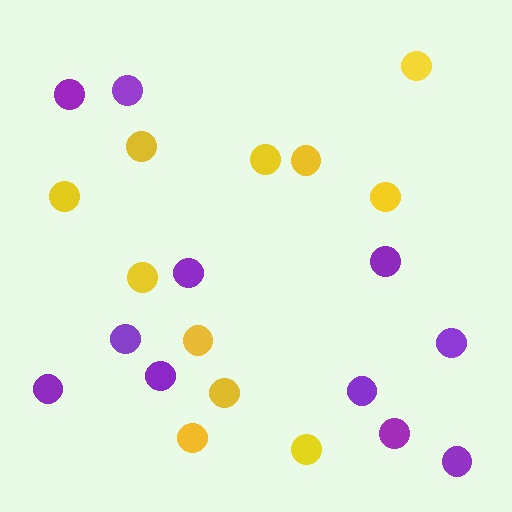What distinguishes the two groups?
There are 2 groups: one group of purple circles (11) and one group of yellow circles (11).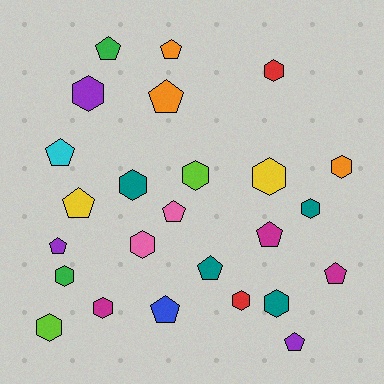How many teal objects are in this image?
There are 4 teal objects.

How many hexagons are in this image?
There are 13 hexagons.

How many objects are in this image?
There are 25 objects.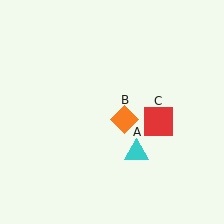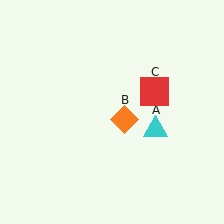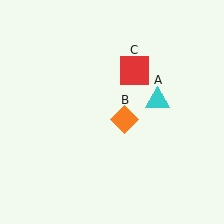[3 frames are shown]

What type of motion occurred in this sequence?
The cyan triangle (object A), red square (object C) rotated counterclockwise around the center of the scene.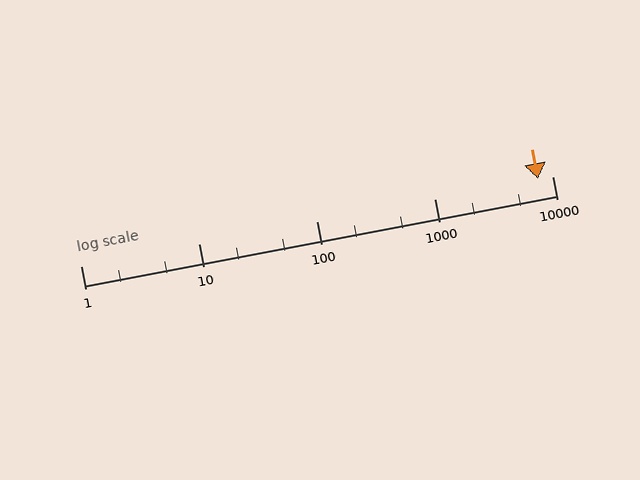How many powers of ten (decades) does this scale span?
The scale spans 4 decades, from 1 to 10000.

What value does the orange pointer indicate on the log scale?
The pointer indicates approximately 7500.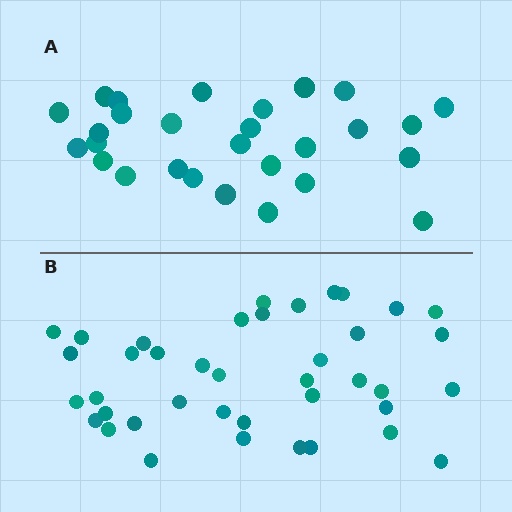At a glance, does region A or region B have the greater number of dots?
Region B (the bottom region) has more dots.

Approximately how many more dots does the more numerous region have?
Region B has roughly 12 or so more dots than region A.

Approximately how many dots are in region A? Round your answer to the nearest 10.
About 30 dots. (The exact count is 28, which rounds to 30.)